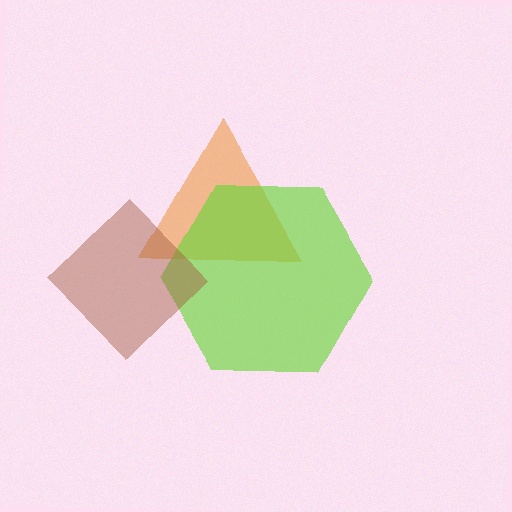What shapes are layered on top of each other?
The layered shapes are: an orange triangle, a lime hexagon, a brown diamond.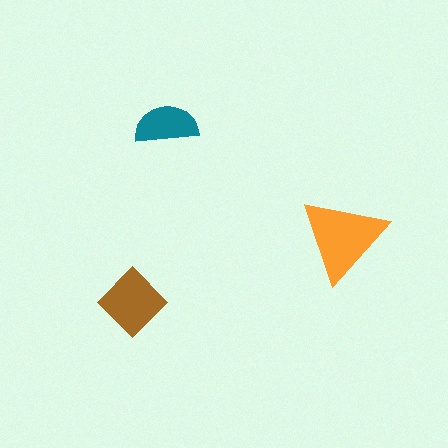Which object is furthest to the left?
The brown diamond is leftmost.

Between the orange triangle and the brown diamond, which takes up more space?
The orange triangle.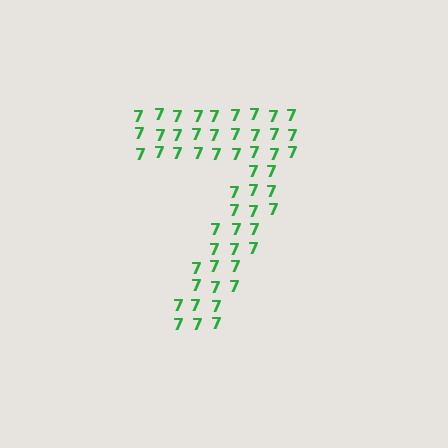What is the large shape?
The large shape is the digit 7.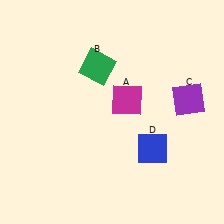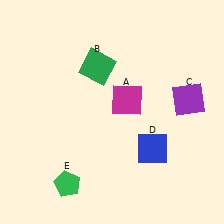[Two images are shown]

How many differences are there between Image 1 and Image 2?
There is 1 difference between the two images.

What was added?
A green pentagon (E) was added in Image 2.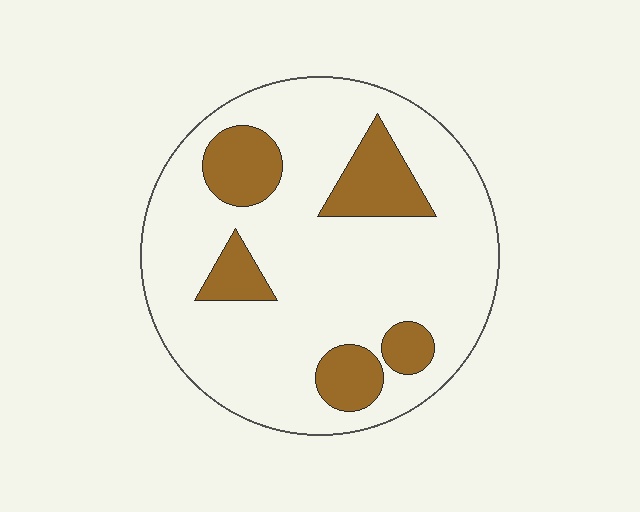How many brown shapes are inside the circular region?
5.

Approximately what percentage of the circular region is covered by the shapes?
Approximately 20%.